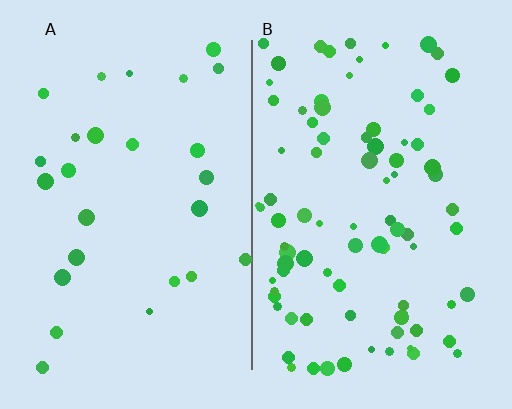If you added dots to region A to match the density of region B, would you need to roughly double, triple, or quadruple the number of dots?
Approximately triple.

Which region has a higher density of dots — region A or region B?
B (the right).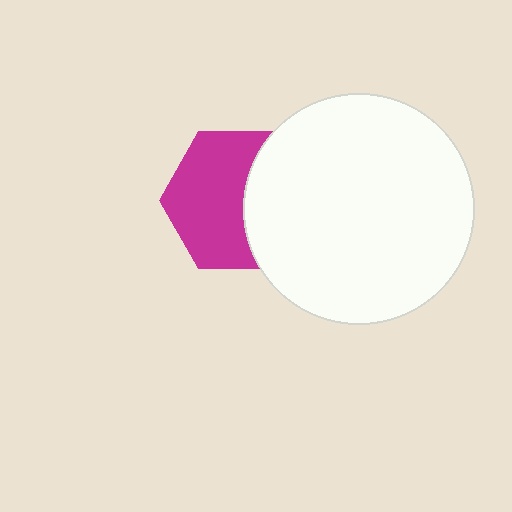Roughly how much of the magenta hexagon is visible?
About half of it is visible (roughly 60%).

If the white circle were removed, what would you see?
You would see the complete magenta hexagon.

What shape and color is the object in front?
The object in front is a white circle.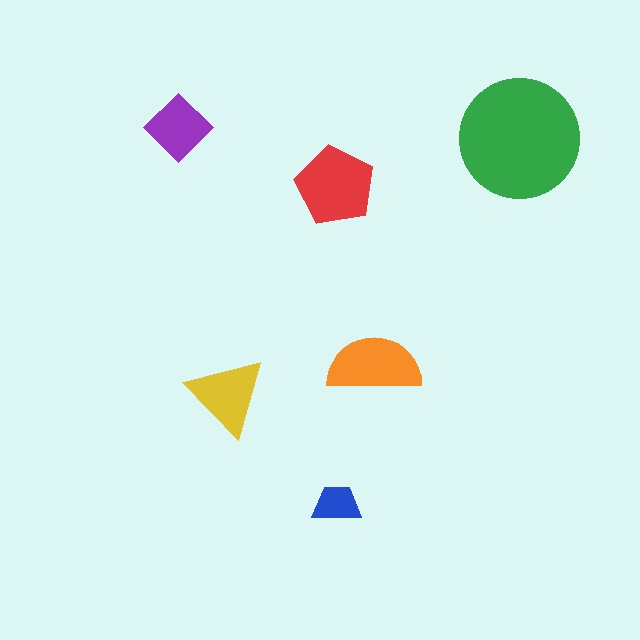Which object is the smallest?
The blue trapezoid.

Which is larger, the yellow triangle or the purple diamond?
The yellow triangle.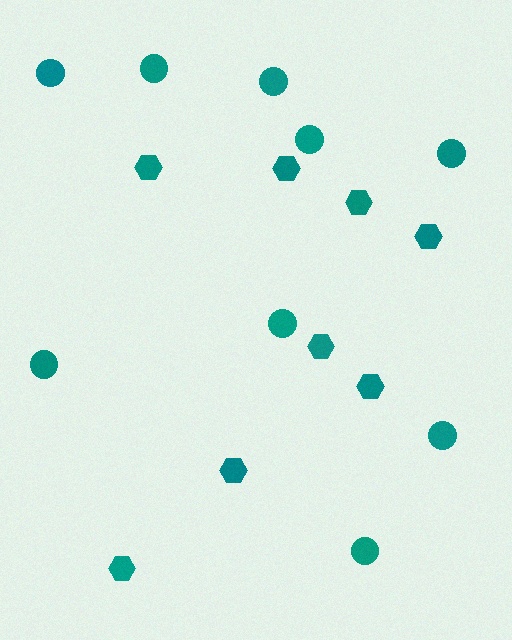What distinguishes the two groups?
There are 2 groups: one group of circles (9) and one group of hexagons (8).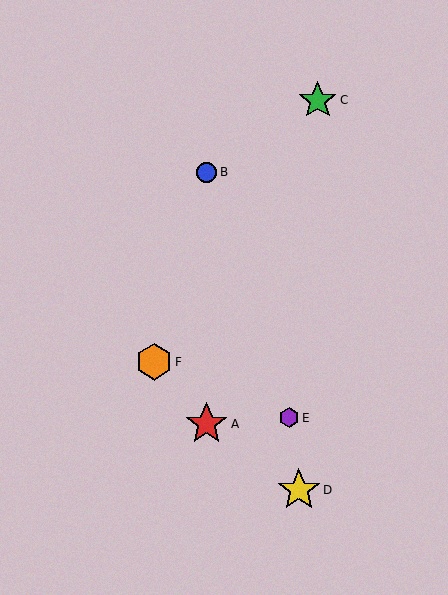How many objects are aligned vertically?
2 objects (A, B) are aligned vertically.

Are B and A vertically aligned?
Yes, both are at x≈207.